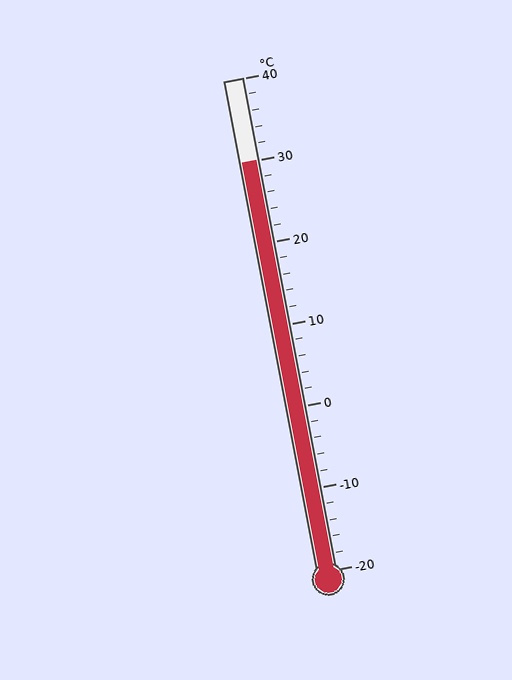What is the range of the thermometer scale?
The thermometer scale ranges from -20°C to 40°C.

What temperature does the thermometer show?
The thermometer shows approximately 30°C.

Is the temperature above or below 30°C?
The temperature is at 30°C.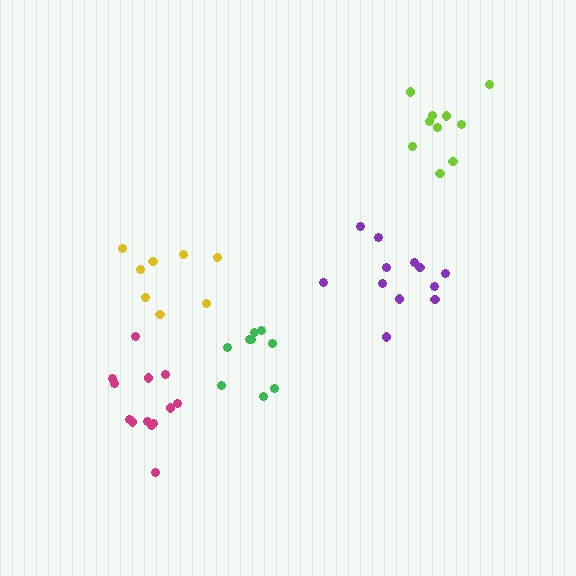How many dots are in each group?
Group 1: 12 dots, Group 2: 9 dots, Group 3: 8 dots, Group 4: 13 dots, Group 5: 10 dots (52 total).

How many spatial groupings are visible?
There are 5 spatial groupings.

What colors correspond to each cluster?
The clusters are colored: purple, green, yellow, magenta, lime.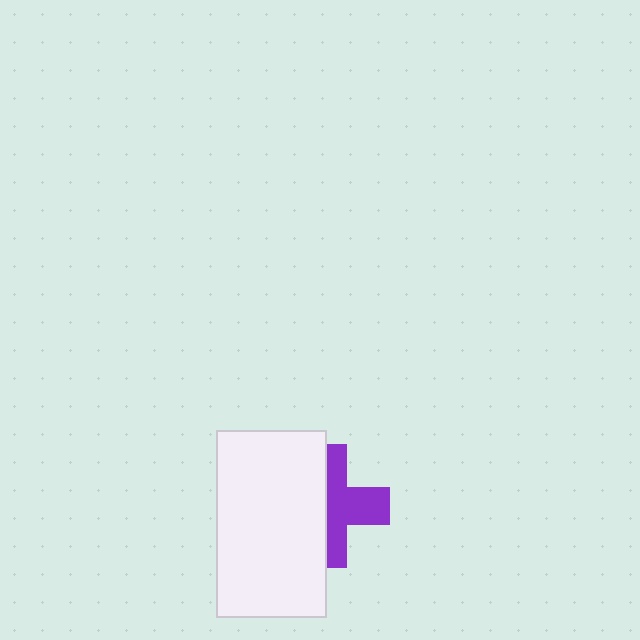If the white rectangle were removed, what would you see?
You would see the complete purple cross.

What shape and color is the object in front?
The object in front is a white rectangle.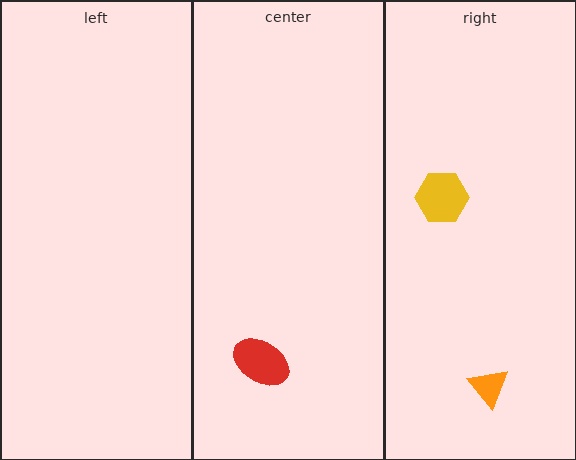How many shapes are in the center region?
1.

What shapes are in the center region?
The red ellipse.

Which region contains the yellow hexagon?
The right region.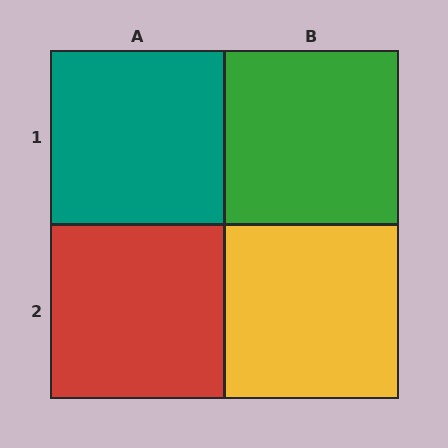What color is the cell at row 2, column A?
Red.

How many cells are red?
1 cell is red.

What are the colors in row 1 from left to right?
Teal, green.